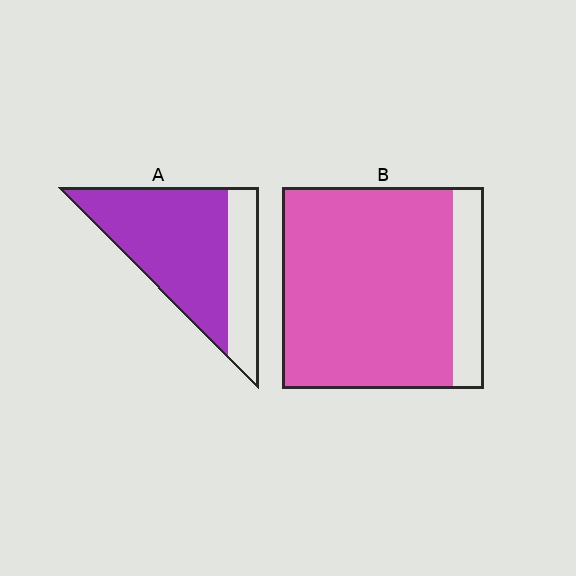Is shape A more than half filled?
Yes.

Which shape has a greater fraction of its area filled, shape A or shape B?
Shape B.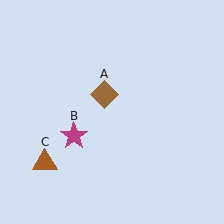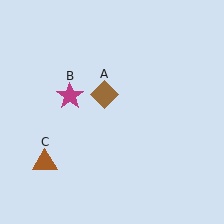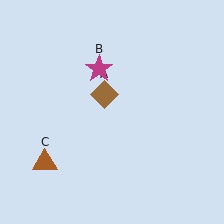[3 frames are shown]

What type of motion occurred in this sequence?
The magenta star (object B) rotated clockwise around the center of the scene.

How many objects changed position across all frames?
1 object changed position: magenta star (object B).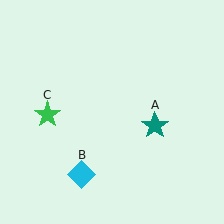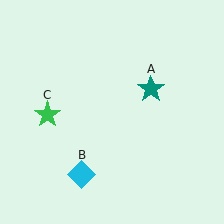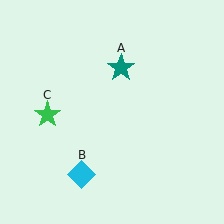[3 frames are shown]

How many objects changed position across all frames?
1 object changed position: teal star (object A).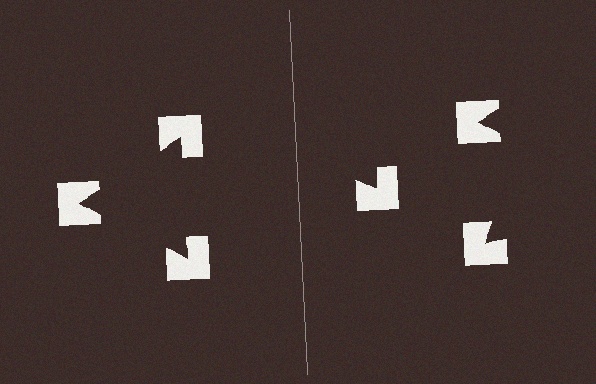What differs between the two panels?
The notched squares are positioned identically on both sides; only the wedge orientations differ. On the left they align to a triangle; on the right they are misaligned.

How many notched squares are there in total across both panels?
6 — 3 on each side.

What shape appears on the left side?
An illusory triangle.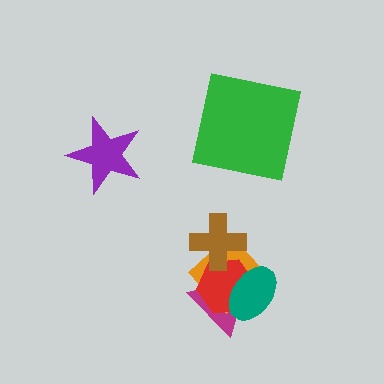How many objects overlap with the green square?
0 objects overlap with the green square.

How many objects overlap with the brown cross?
2 objects overlap with the brown cross.